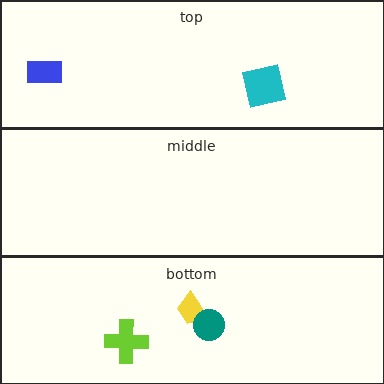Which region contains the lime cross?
The bottom region.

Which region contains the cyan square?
The top region.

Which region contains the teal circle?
The bottom region.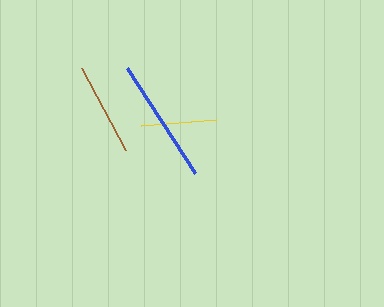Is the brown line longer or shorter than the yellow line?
The brown line is longer than the yellow line.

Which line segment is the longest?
The blue line is the longest at approximately 125 pixels.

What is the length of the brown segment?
The brown segment is approximately 94 pixels long.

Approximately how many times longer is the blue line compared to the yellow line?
The blue line is approximately 1.6 times the length of the yellow line.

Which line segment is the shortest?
The yellow line is the shortest at approximately 76 pixels.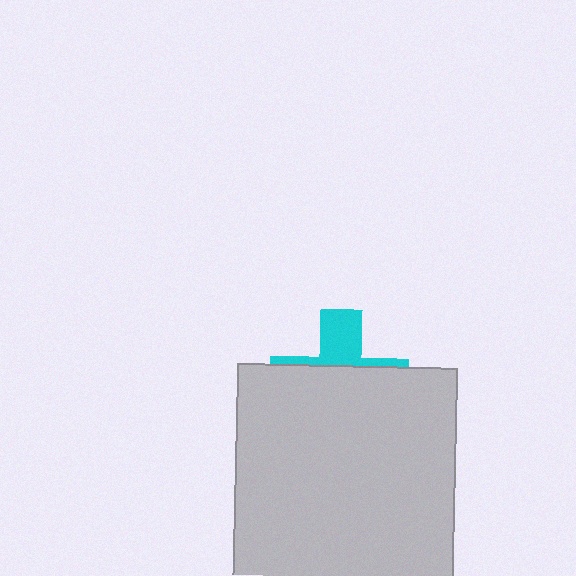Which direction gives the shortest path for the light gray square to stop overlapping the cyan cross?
Moving down gives the shortest separation.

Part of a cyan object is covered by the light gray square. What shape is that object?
It is a cross.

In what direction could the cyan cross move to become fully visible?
The cyan cross could move up. That would shift it out from behind the light gray square entirely.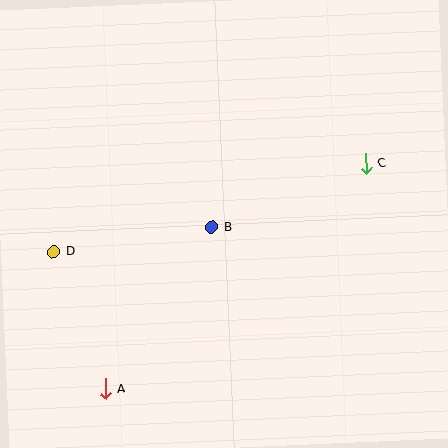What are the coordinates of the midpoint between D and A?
The midpoint between D and A is at (79, 320).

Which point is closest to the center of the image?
Point B at (212, 227) is closest to the center.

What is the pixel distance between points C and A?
The distance between C and A is 345 pixels.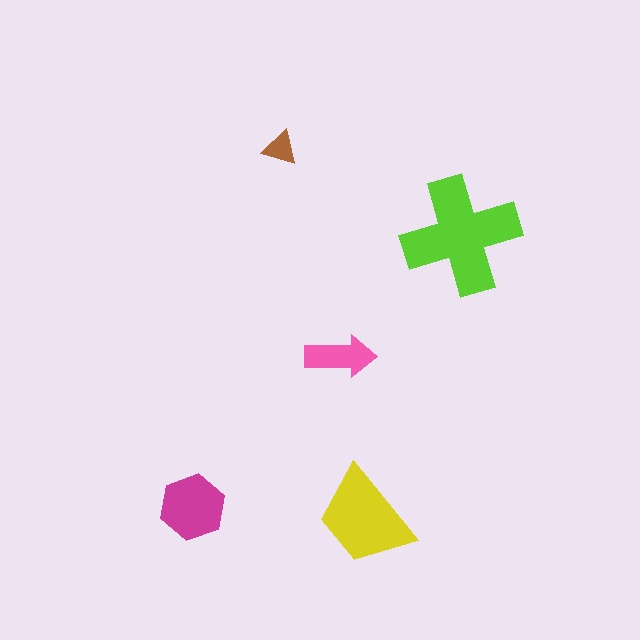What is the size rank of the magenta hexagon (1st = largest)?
3rd.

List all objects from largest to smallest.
The lime cross, the yellow trapezoid, the magenta hexagon, the pink arrow, the brown triangle.